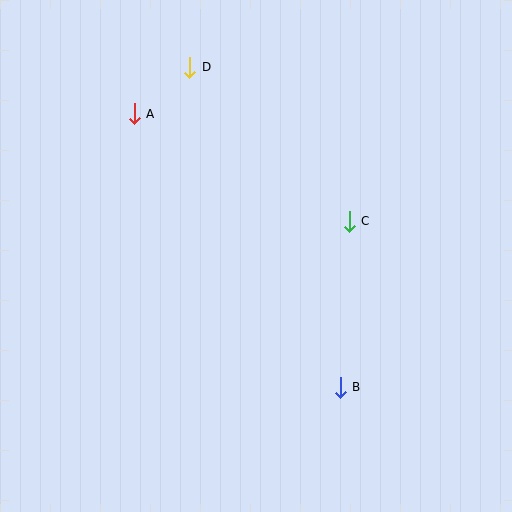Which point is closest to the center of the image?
Point C at (349, 221) is closest to the center.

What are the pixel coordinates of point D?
Point D is at (190, 67).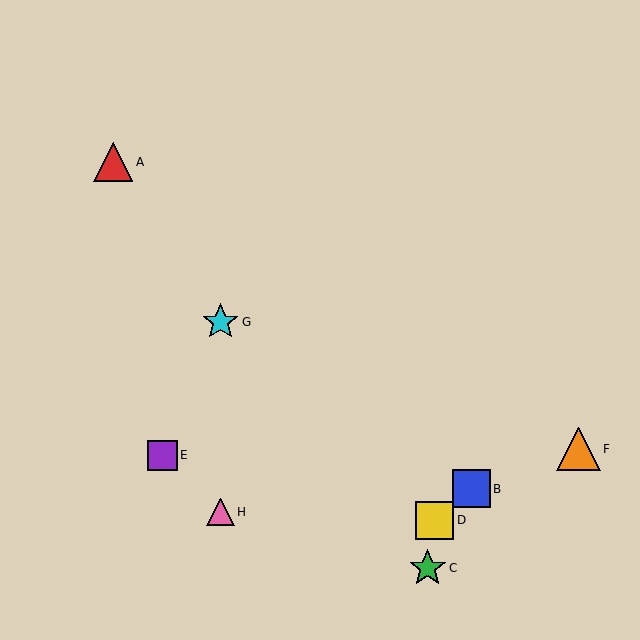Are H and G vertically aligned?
Yes, both are at x≈220.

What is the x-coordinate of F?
Object F is at x≈579.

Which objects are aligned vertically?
Objects G, H are aligned vertically.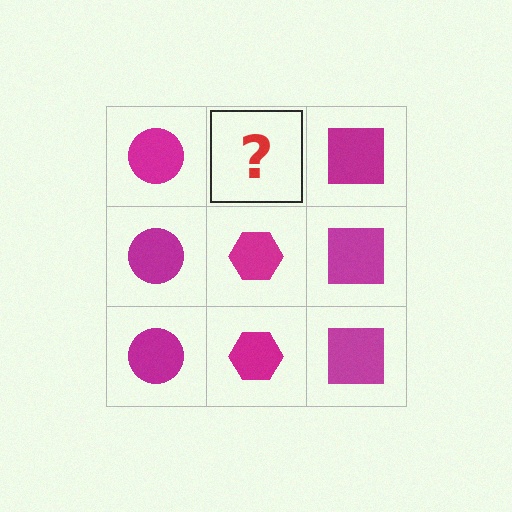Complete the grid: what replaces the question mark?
The question mark should be replaced with a magenta hexagon.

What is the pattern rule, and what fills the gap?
The rule is that each column has a consistent shape. The gap should be filled with a magenta hexagon.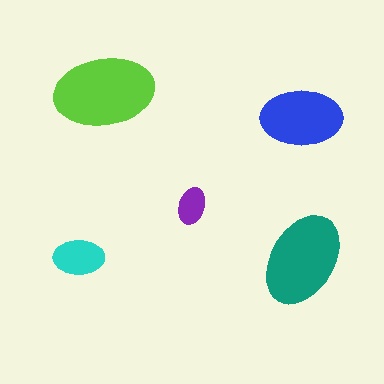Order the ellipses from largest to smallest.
the lime one, the teal one, the blue one, the cyan one, the purple one.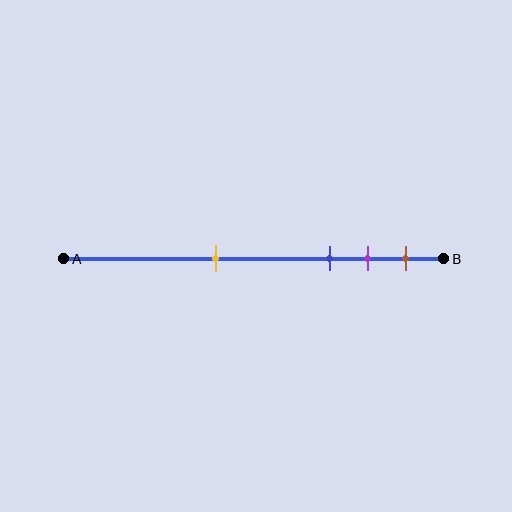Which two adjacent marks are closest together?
The purple and brown marks are the closest adjacent pair.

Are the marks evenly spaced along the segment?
No, the marks are not evenly spaced.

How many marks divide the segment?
There are 4 marks dividing the segment.